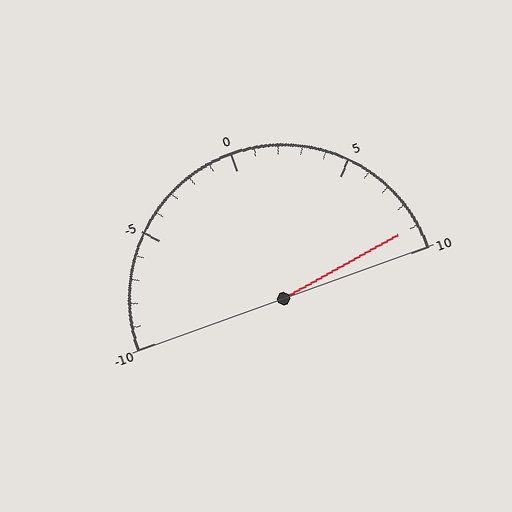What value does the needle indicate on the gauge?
The needle indicates approximately 9.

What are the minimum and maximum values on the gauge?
The gauge ranges from -10 to 10.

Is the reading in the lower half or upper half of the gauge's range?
The reading is in the upper half of the range (-10 to 10).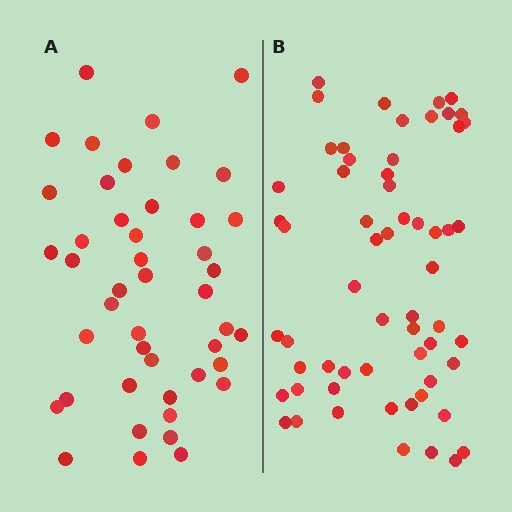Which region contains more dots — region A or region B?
Region B (the right region) has more dots.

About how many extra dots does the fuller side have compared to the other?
Region B has approximately 15 more dots than region A.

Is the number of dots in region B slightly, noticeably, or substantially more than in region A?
Region B has noticeably more, but not dramatically so. The ratio is roughly 1.3 to 1.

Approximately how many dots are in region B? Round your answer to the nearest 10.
About 60 dots.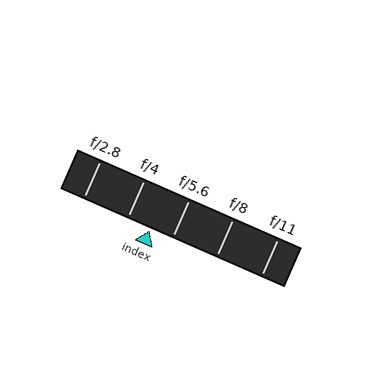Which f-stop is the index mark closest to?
The index mark is closest to f/5.6.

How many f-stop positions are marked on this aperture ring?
There are 5 f-stop positions marked.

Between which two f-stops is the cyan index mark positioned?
The index mark is between f/4 and f/5.6.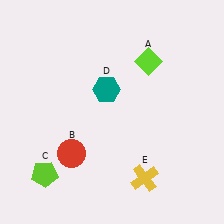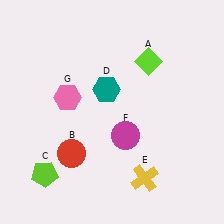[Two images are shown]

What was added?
A magenta circle (F), a pink hexagon (G) were added in Image 2.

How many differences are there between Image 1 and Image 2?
There are 2 differences between the two images.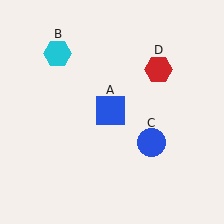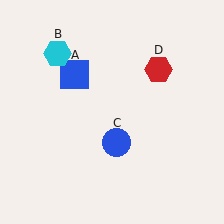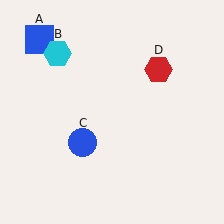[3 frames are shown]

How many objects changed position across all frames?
2 objects changed position: blue square (object A), blue circle (object C).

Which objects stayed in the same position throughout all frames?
Cyan hexagon (object B) and red hexagon (object D) remained stationary.